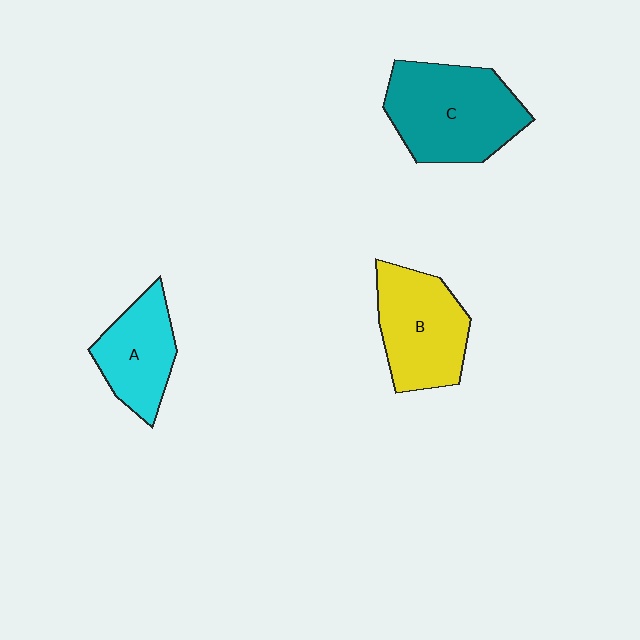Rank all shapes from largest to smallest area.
From largest to smallest: C (teal), B (yellow), A (cyan).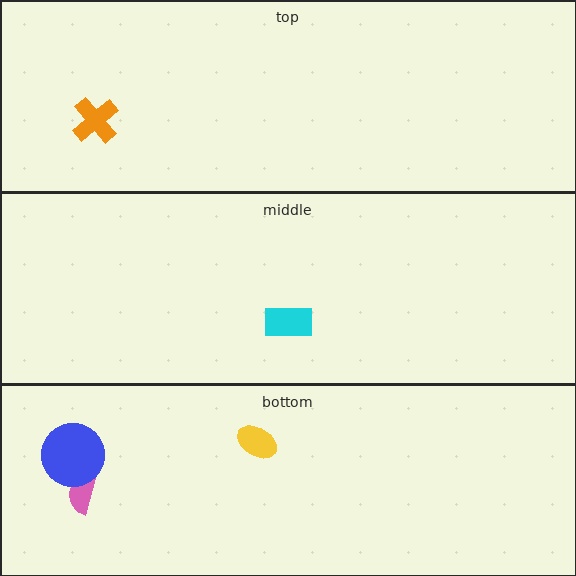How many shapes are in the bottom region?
3.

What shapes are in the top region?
The orange cross.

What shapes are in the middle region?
The cyan rectangle.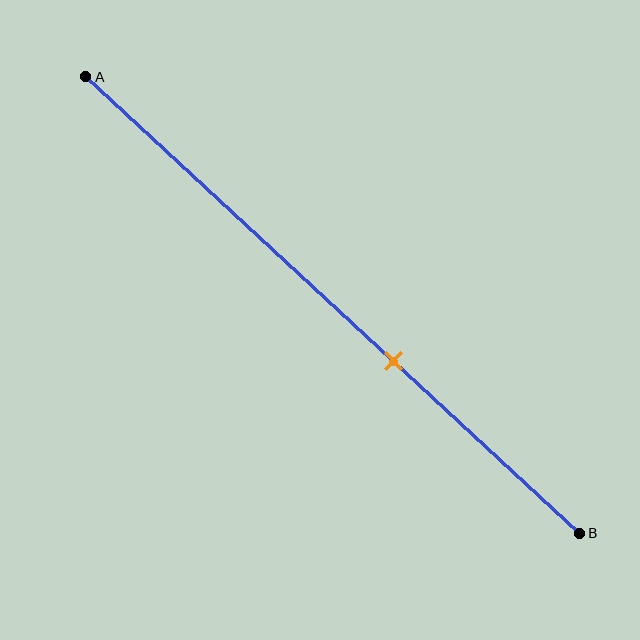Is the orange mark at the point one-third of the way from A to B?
No, the mark is at about 60% from A, not at the 33% one-third point.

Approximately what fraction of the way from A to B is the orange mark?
The orange mark is approximately 60% of the way from A to B.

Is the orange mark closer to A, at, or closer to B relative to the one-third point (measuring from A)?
The orange mark is closer to point B than the one-third point of segment AB.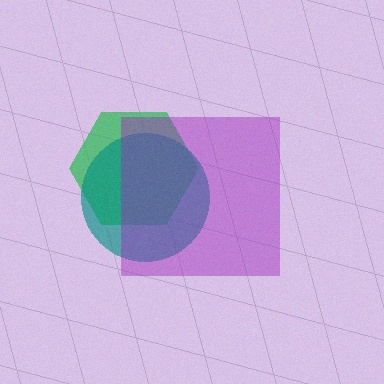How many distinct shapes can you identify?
There are 3 distinct shapes: a green hexagon, a teal circle, a purple square.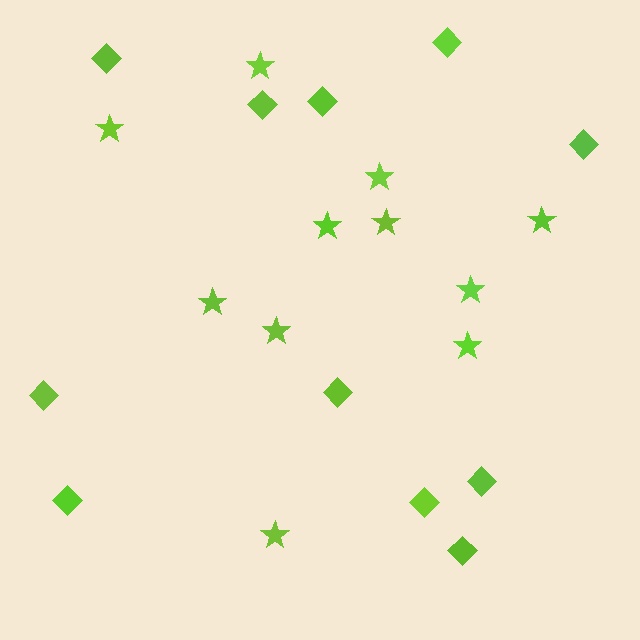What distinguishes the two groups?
There are 2 groups: one group of diamonds (11) and one group of stars (11).